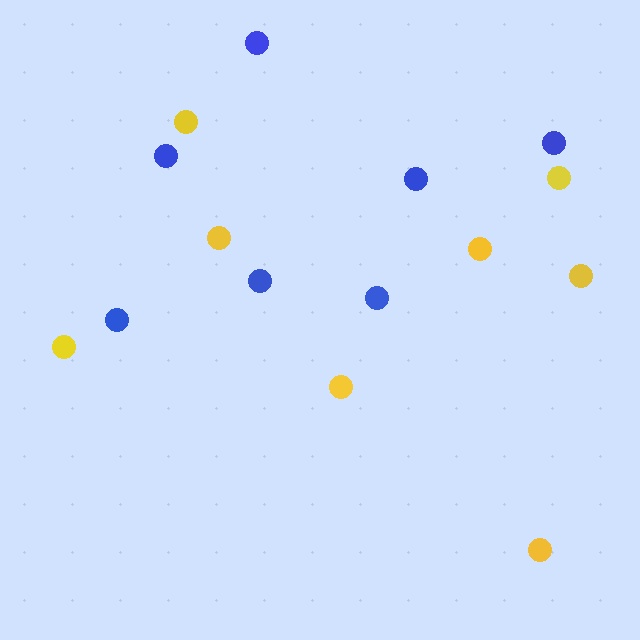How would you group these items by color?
There are 2 groups: one group of yellow circles (8) and one group of blue circles (7).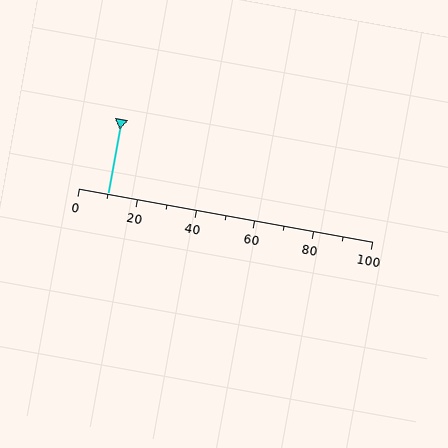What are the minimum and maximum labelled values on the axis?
The axis runs from 0 to 100.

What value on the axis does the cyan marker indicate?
The marker indicates approximately 10.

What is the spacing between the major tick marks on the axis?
The major ticks are spaced 20 apart.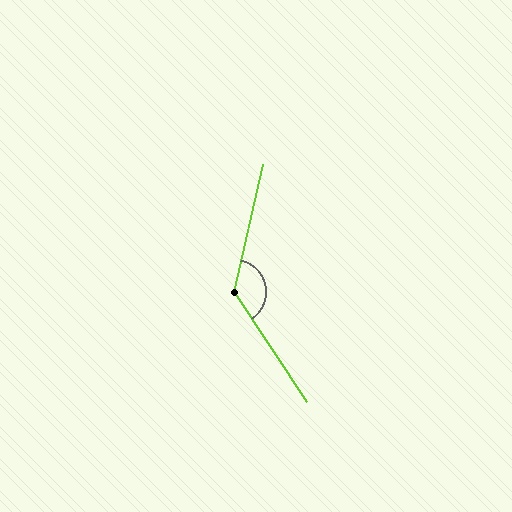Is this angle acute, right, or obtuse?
It is obtuse.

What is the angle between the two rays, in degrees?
Approximately 134 degrees.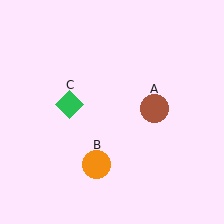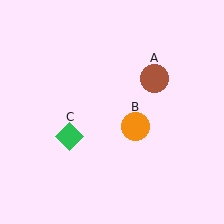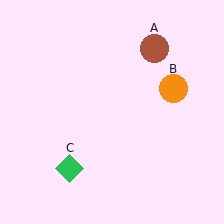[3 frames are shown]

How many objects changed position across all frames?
3 objects changed position: brown circle (object A), orange circle (object B), green diamond (object C).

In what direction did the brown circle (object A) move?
The brown circle (object A) moved up.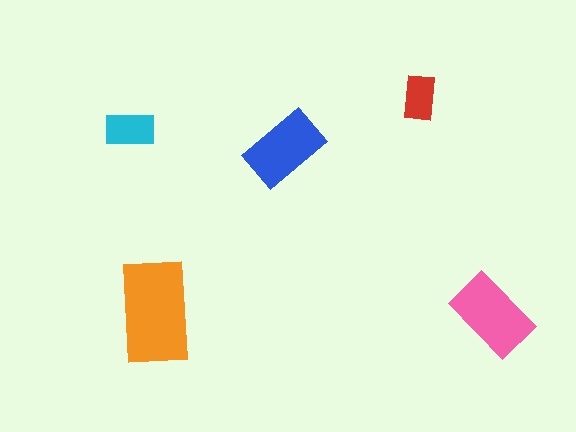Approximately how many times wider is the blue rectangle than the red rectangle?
About 1.5 times wider.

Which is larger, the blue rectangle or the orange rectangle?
The orange one.